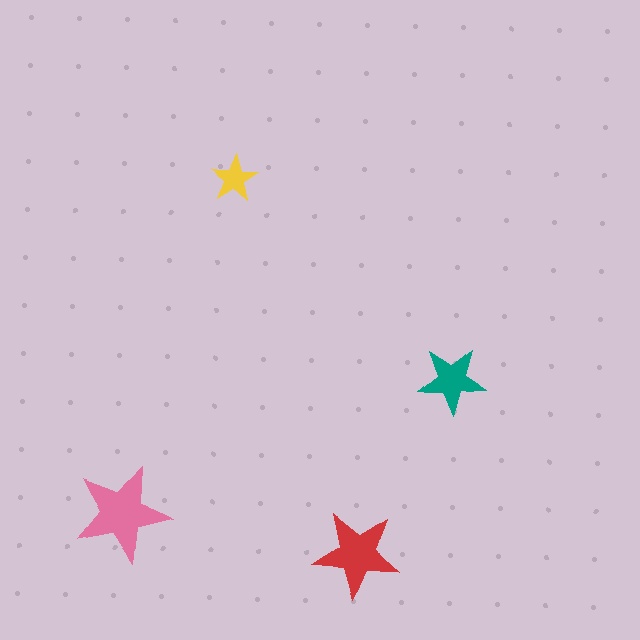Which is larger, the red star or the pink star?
The pink one.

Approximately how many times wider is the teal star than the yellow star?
About 1.5 times wider.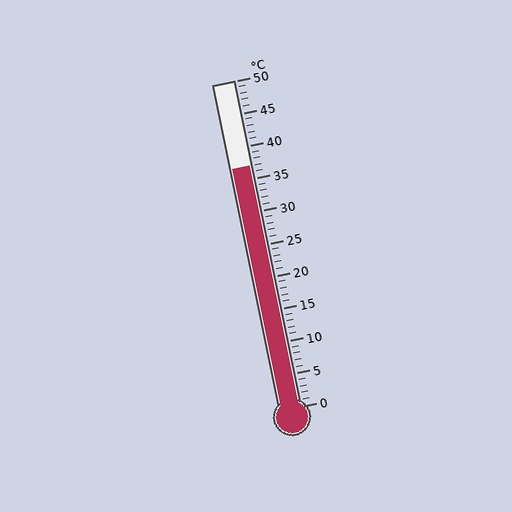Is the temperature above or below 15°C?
The temperature is above 15°C.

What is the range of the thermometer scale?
The thermometer scale ranges from 0°C to 50°C.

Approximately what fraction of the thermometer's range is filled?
The thermometer is filled to approximately 75% of its range.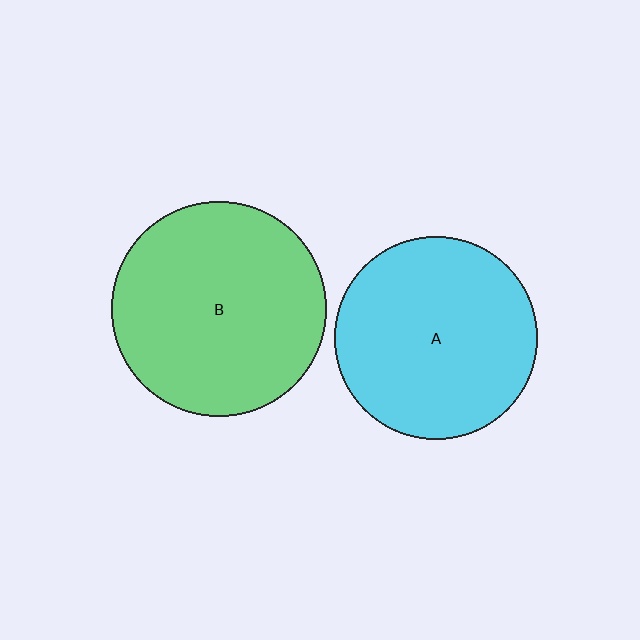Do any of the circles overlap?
No, none of the circles overlap.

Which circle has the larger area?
Circle B (green).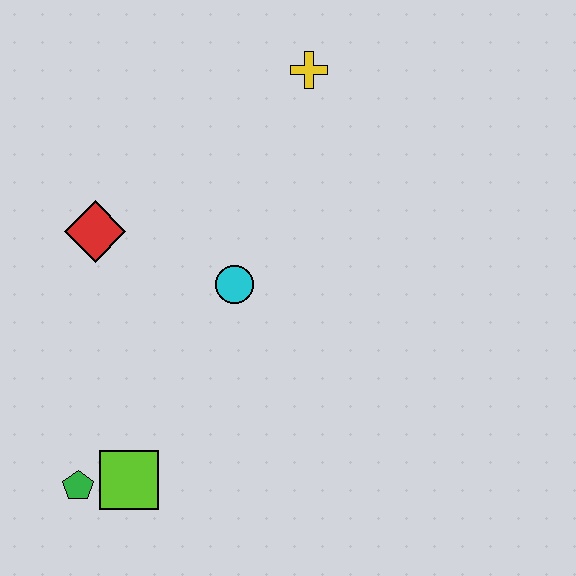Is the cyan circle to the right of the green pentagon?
Yes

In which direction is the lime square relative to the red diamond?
The lime square is below the red diamond.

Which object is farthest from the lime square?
The yellow cross is farthest from the lime square.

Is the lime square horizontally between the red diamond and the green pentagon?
No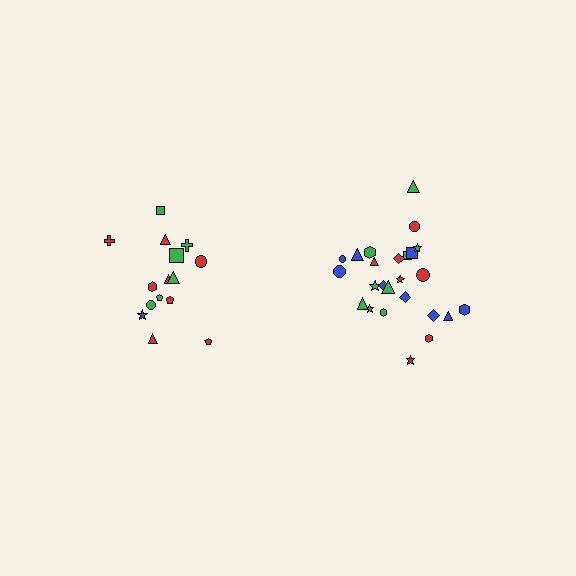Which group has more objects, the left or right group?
The right group.